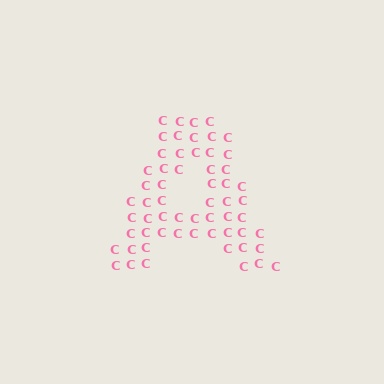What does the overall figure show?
The overall figure shows the letter A.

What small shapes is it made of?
It is made of small letter C's.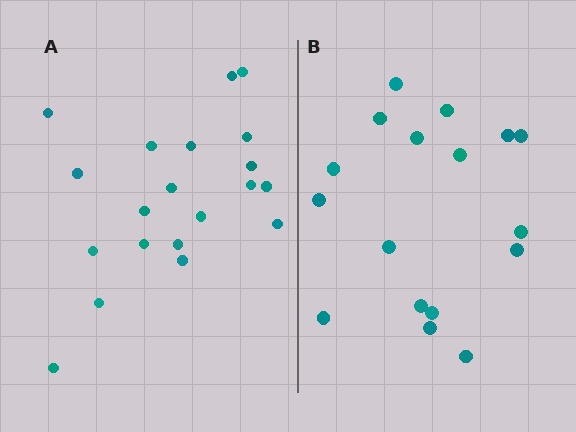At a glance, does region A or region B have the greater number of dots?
Region A (the left region) has more dots.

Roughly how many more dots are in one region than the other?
Region A has just a few more — roughly 2 or 3 more dots than region B.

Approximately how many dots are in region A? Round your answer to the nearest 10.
About 20 dots.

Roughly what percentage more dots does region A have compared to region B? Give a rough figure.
About 20% more.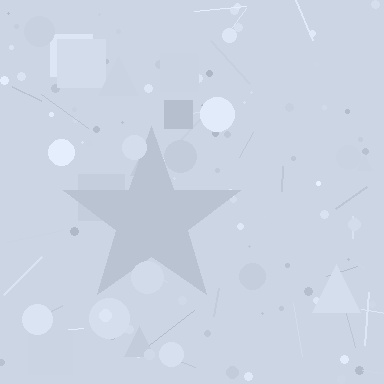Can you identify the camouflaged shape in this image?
The camouflaged shape is a star.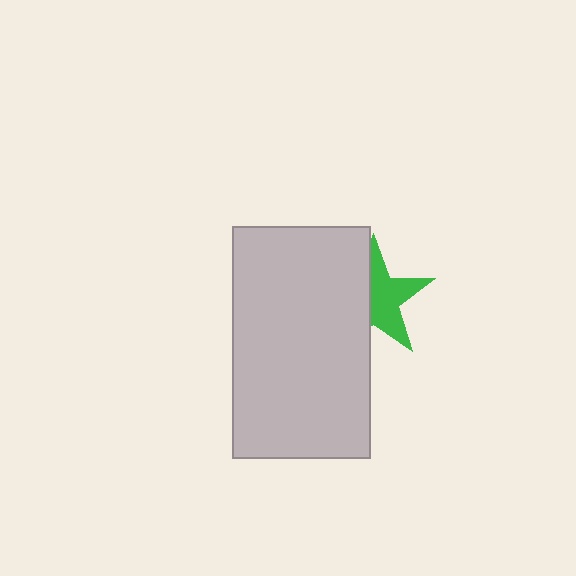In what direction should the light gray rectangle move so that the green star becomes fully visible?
The light gray rectangle should move left. That is the shortest direction to clear the overlap and leave the green star fully visible.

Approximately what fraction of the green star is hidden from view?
Roughly 46% of the green star is hidden behind the light gray rectangle.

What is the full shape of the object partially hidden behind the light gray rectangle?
The partially hidden object is a green star.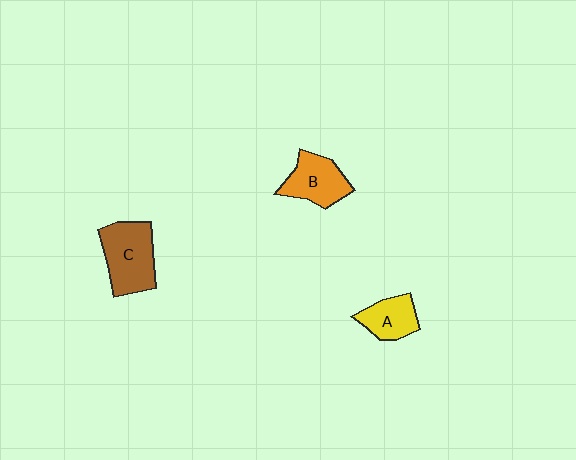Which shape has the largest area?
Shape C (brown).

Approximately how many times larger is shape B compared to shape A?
Approximately 1.2 times.